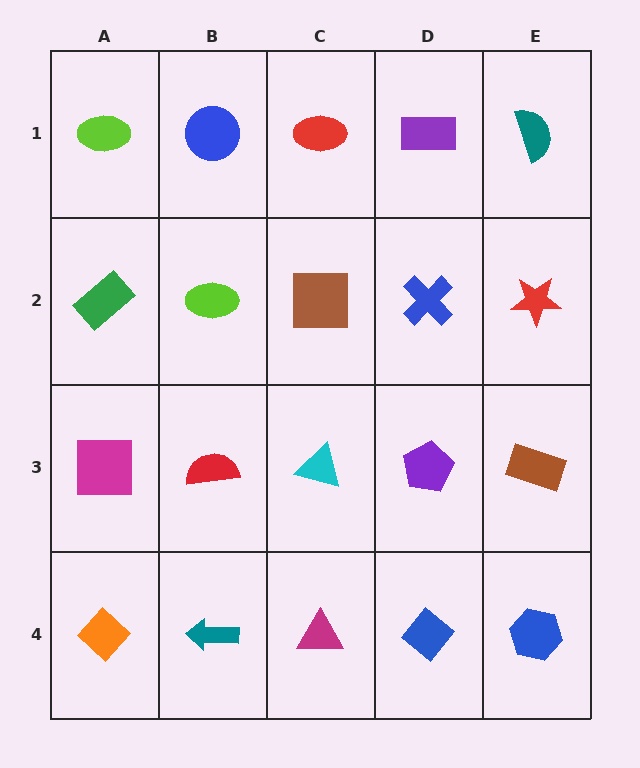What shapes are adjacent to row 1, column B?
A lime ellipse (row 2, column B), a lime ellipse (row 1, column A), a red ellipse (row 1, column C).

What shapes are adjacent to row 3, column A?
A green rectangle (row 2, column A), an orange diamond (row 4, column A), a red semicircle (row 3, column B).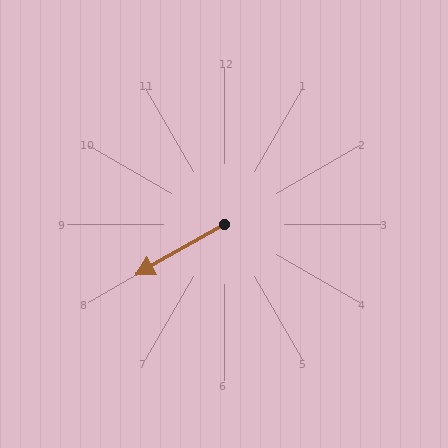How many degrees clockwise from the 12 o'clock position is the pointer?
Approximately 240 degrees.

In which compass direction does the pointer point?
Southwest.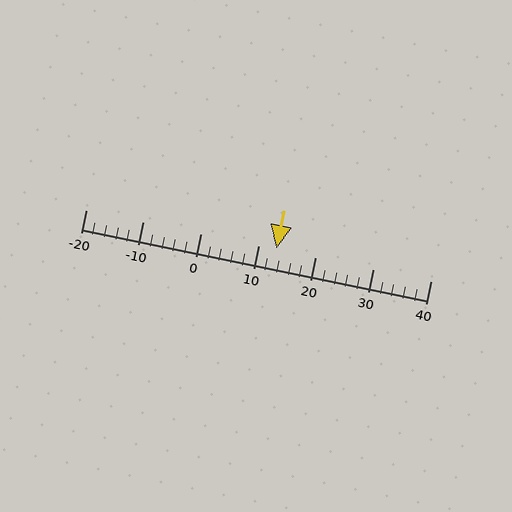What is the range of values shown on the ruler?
The ruler shows values from -20 to 40.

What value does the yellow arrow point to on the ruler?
The yellow arrow points to approximately 13.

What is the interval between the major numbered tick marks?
The major tick marks are spaced 10 units apart.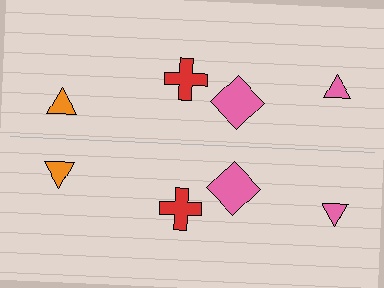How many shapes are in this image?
There are 8 shapes in this image.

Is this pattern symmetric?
Yes, this pattern has bilateral (reflection) symmetry.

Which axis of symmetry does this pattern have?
The pattern has a horizontal axis of symmetry running through the center of the image.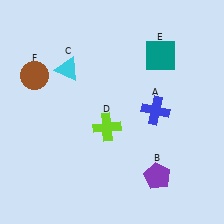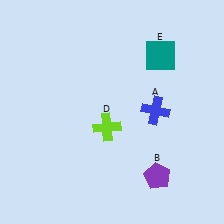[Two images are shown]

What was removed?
The brown circle (F), the cyan triangle (C) were removed in Image 2.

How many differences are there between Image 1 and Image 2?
There are 2 differences between the two images.